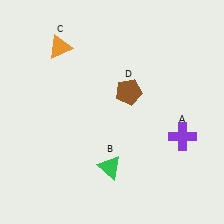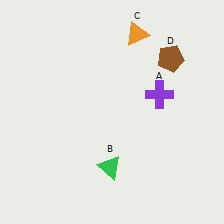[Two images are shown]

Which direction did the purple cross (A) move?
The purple cross (A) moved up.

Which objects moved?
The objects that moved are: the purple cross (A), the orange triangle (C), the brown pentagon (D).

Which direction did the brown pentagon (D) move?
The brown pentagon (D) moved right.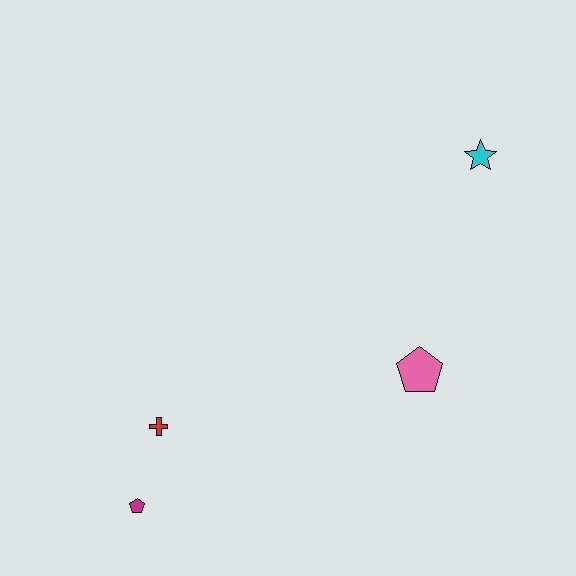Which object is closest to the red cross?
The magenta pentagon is closest to the red cross.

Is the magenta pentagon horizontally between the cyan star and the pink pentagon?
No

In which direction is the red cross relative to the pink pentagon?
The red cross is to the left of the pink pentagon.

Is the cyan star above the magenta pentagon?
Yes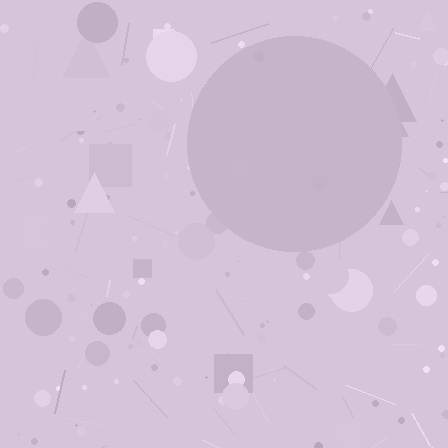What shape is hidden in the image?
A circle is hidden in the image.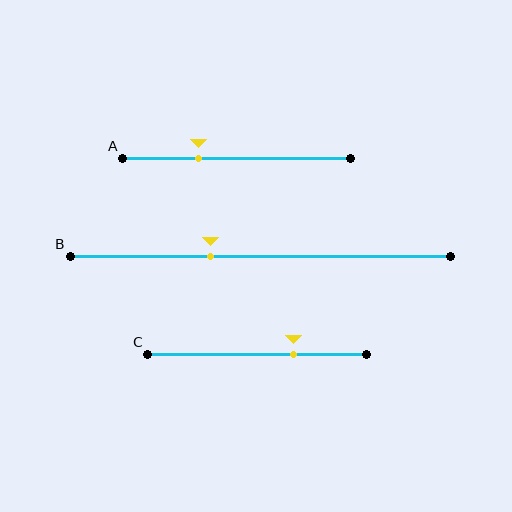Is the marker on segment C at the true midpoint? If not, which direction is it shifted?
No, the marker on segment C is shifted to the right by about 17% of the segment length.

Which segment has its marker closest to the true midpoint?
Segment B has its marker closest to the true midpoint.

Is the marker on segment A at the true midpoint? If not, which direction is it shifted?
No, the marker on segment A is shifted to the left by about 17% of the segment length.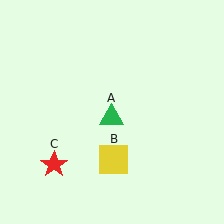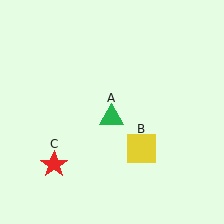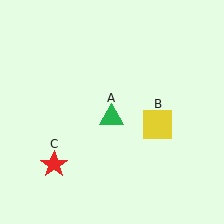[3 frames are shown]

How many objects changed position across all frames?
1 object changed position: yellow square (object B).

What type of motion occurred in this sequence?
The yellow square (object B) rotated counterclockwise around the center of the scene.